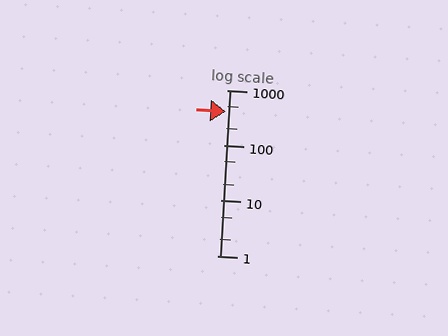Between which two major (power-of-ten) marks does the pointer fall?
The pointer is between 100 and 1000.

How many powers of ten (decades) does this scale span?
The scale spans 3 decades, from 1 to 1000.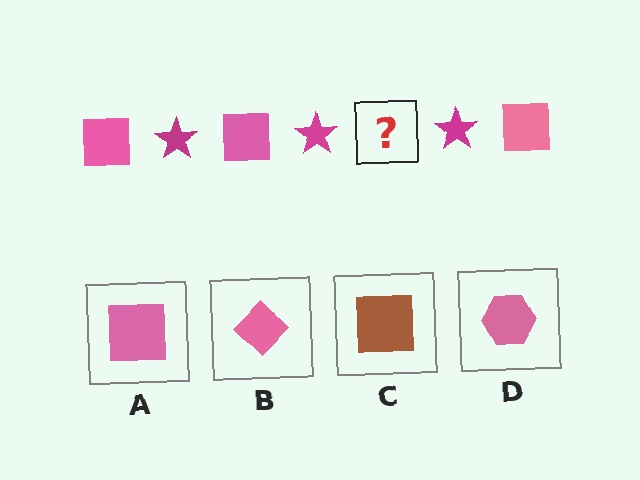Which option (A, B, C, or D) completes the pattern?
A.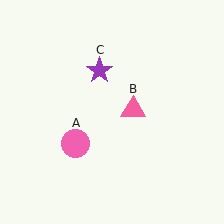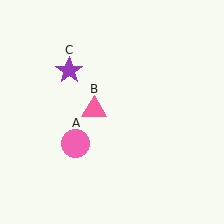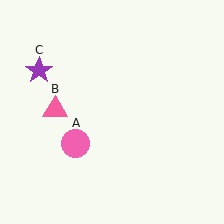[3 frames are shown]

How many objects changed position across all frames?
2 objects changed position: pink triangle (object B), purple star (object C).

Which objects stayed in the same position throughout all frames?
Pink circle (object A) remained stationary.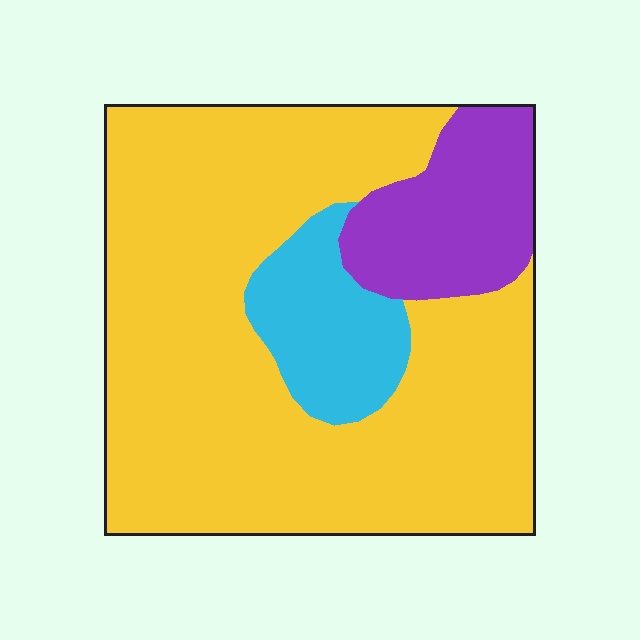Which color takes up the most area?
Yellow, at roughly 75%.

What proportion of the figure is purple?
Purple covers about 15% of the figure.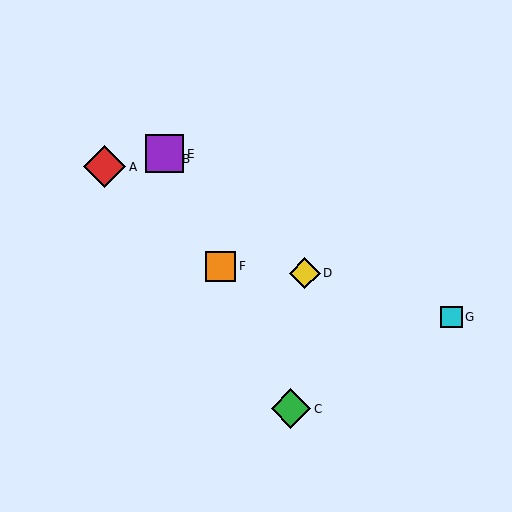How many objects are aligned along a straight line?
4 objects (B, C, E, F) are aligned along a straight line.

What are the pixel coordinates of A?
Object A is at (104, 167).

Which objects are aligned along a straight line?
Objects B, C, E, F are aligned along a straight line.